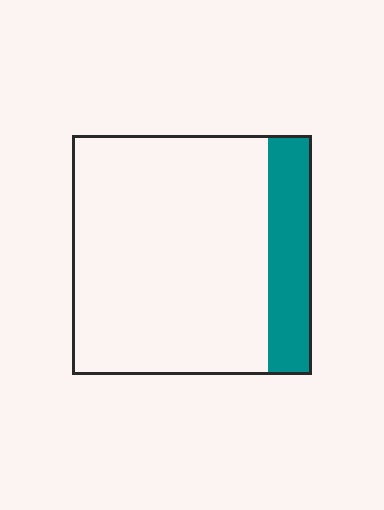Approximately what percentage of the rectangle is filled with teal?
Approximately 20%.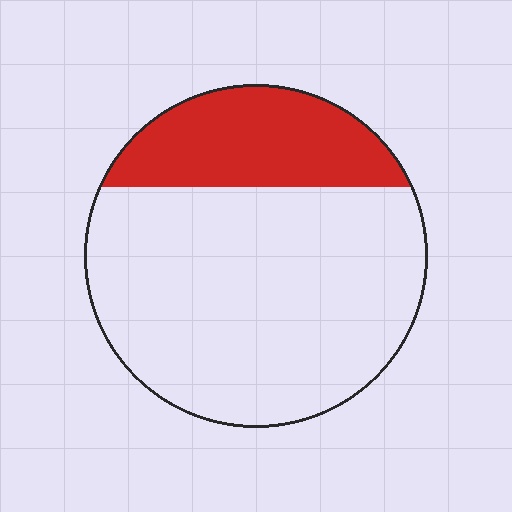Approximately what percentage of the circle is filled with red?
Approximately 25%.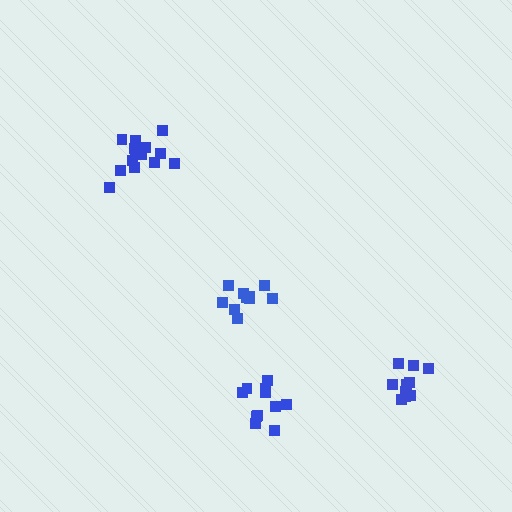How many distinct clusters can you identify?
There are 4 distinct clusters.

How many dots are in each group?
Group 1: 10 dots, Group 2: 14 dots, Group 3: 11 dots, Group 4: 10 dots (45 total).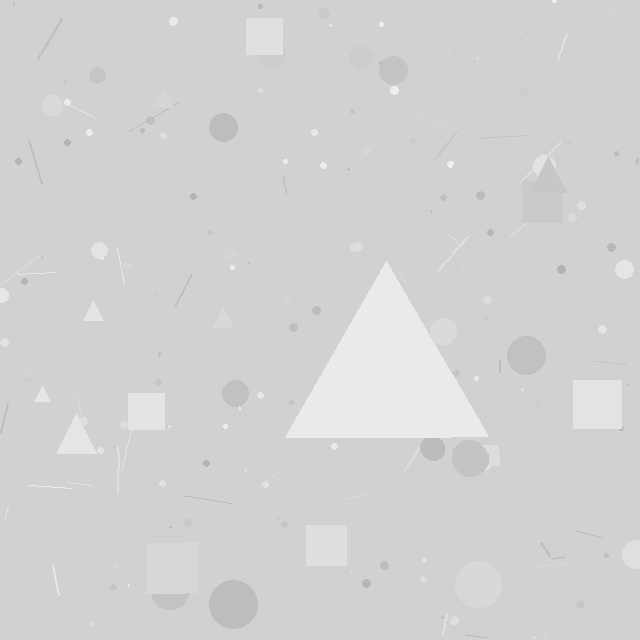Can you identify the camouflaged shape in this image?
The camouflaged shape is a triangle.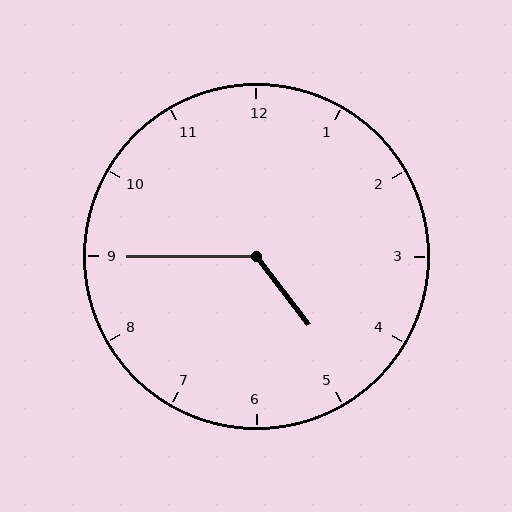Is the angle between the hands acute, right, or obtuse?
It is obtuse.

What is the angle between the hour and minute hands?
Approximately 128 degrees.